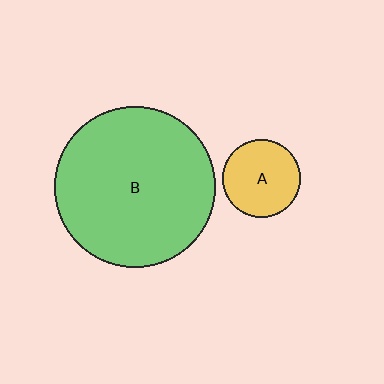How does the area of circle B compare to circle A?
Approximately 4.3 times.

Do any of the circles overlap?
No, none of the circles overlap.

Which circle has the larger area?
Circle B (green).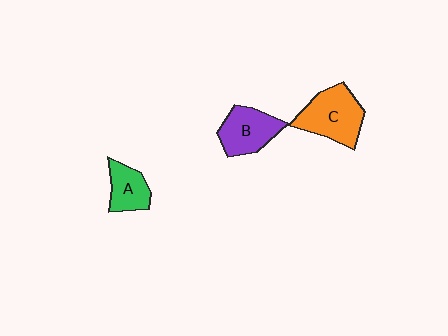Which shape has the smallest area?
Shape A (green).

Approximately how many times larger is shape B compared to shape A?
Approximately 1.4 times.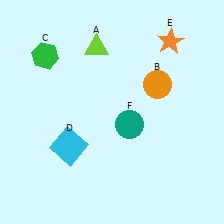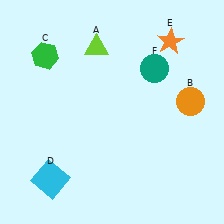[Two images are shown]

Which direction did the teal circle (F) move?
The teal circle (F) moved up.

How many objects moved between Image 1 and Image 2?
3 objects moved between the two images.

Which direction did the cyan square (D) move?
The cyan square (D) moved down.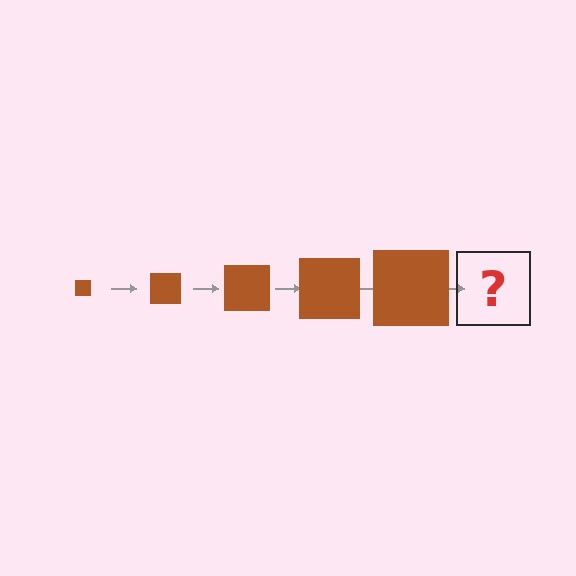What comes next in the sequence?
The next element should be a brown square, larger than the previous one.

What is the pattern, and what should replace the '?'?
The pattern is that the square gets progressively larger each step. The '?' should be a brown square, larger than the previous one.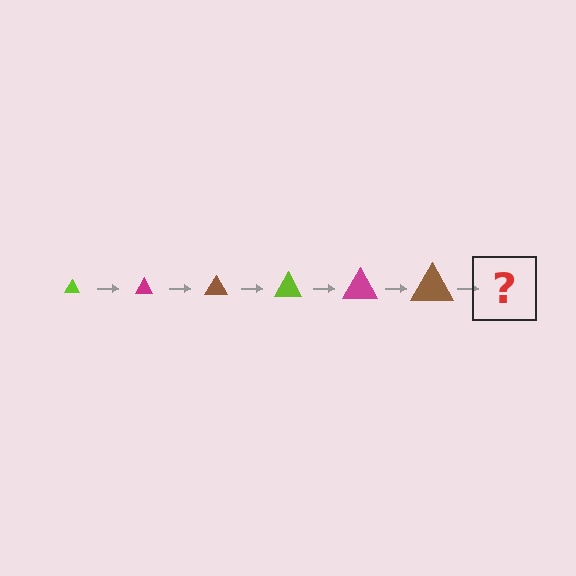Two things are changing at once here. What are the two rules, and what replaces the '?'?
The two rules are that the triangle grows larger each step and the color cycles through lime, magenta, and brown. The '?' should be a lime triangle, larger than the previous one.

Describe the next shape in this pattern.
It should be a lime triangle, larger than the previous one.